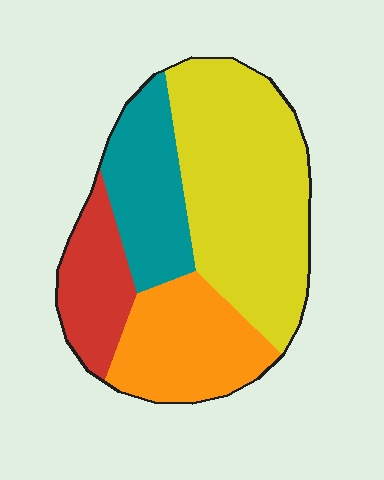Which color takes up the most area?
Yellow, at roughly 45%.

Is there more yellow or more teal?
Yellow.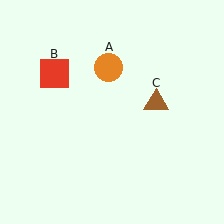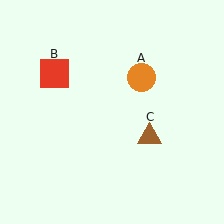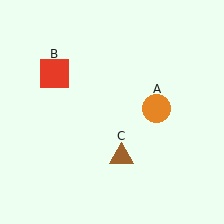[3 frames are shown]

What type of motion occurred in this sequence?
The orange circle (object A), brown triangle (object C) rotated clockwise around the center of the scene.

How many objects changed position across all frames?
2 objects changed position: orange circle (object A), brown triangle (object C).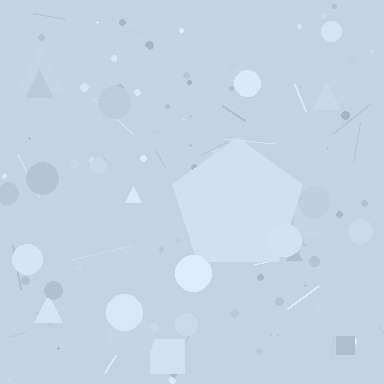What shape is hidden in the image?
A pentagon is hidden in the image.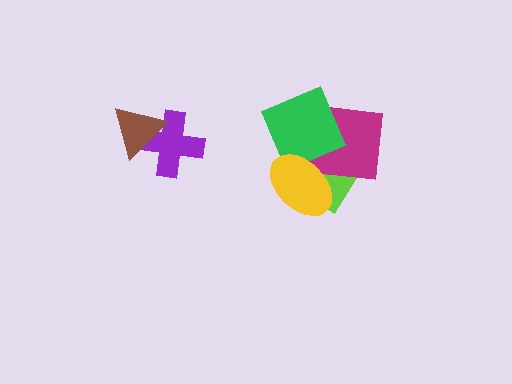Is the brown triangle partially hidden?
No, no other shape covers it.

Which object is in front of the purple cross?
The brown triangle is in front of the purple cross.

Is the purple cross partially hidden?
Yes, it is partially covered by another shape.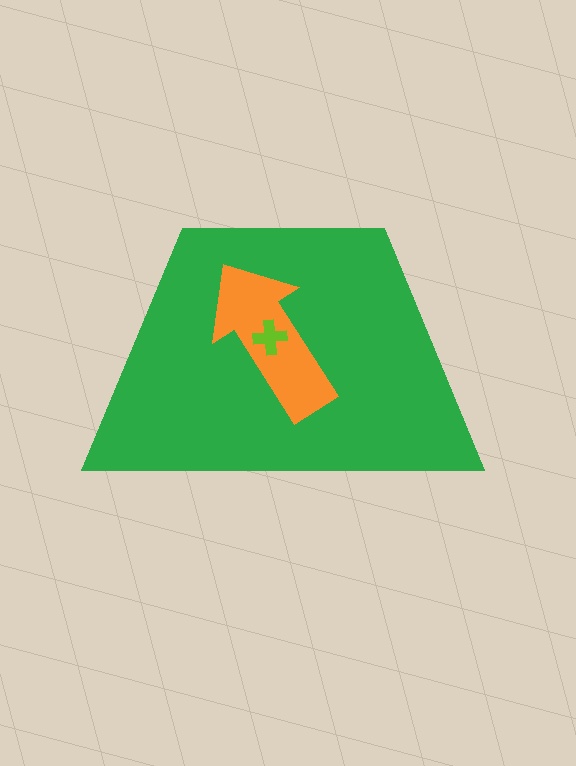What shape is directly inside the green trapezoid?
The orange arrow.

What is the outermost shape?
The green trapezoid.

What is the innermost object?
The lime cross.